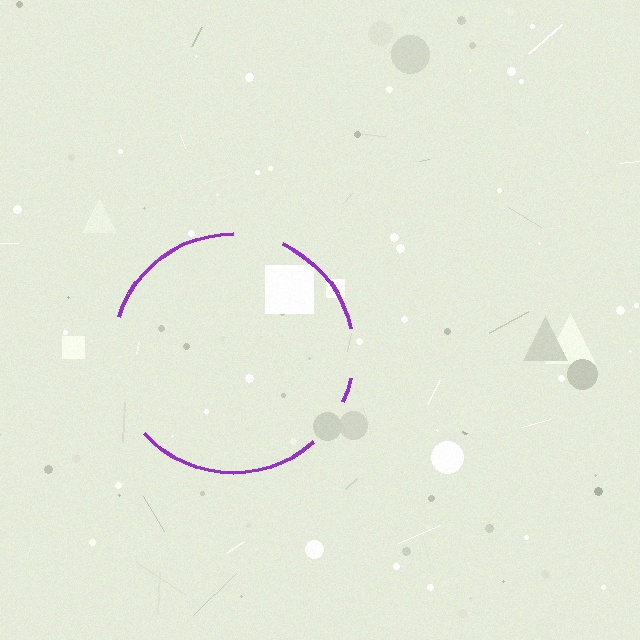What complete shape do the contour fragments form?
The contour fragments form a circle.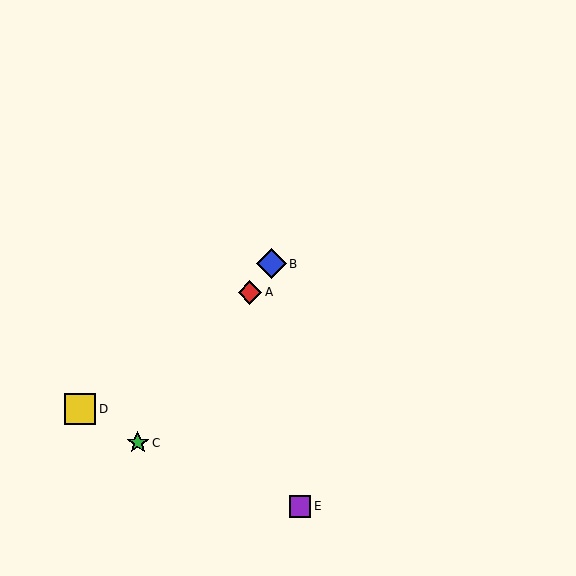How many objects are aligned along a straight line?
3 objects (A, B, C) are aligned along a straight line.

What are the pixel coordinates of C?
Object C is at (138, 443).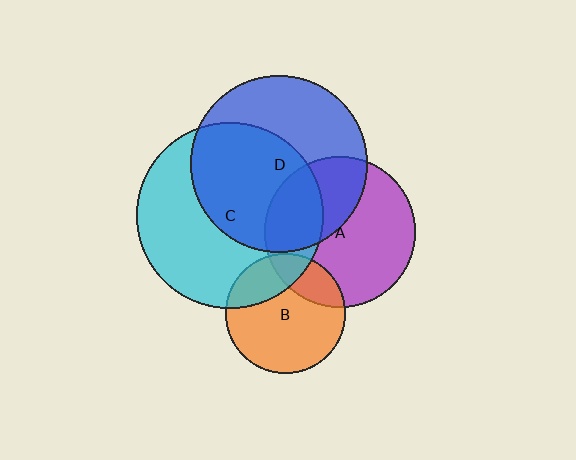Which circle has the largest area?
Circle C (cyan).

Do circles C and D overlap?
Yes.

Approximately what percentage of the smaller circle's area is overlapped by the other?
Approximately 55%.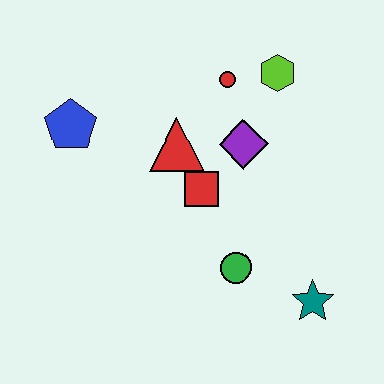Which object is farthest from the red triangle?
The teal star is farthest from the red triangle.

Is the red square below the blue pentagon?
Yes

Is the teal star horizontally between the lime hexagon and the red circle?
No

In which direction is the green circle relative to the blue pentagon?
The green circle is to the right of the blue pentagon.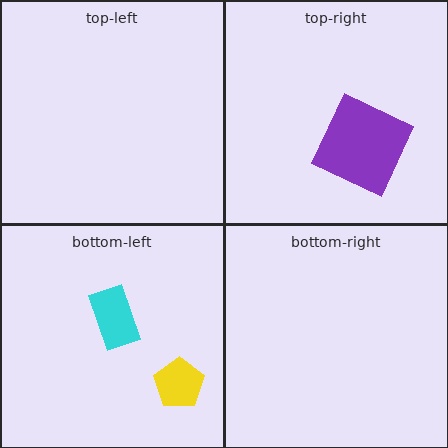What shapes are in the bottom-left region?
The cyan rectangle, the yellow pentagon.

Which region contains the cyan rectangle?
The bottom-left region.